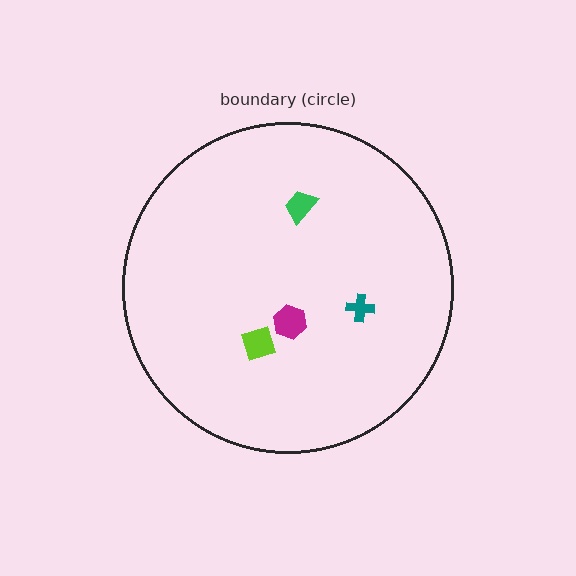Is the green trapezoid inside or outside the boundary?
Inside.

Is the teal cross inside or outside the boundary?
Inside.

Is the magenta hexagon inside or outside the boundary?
Inside.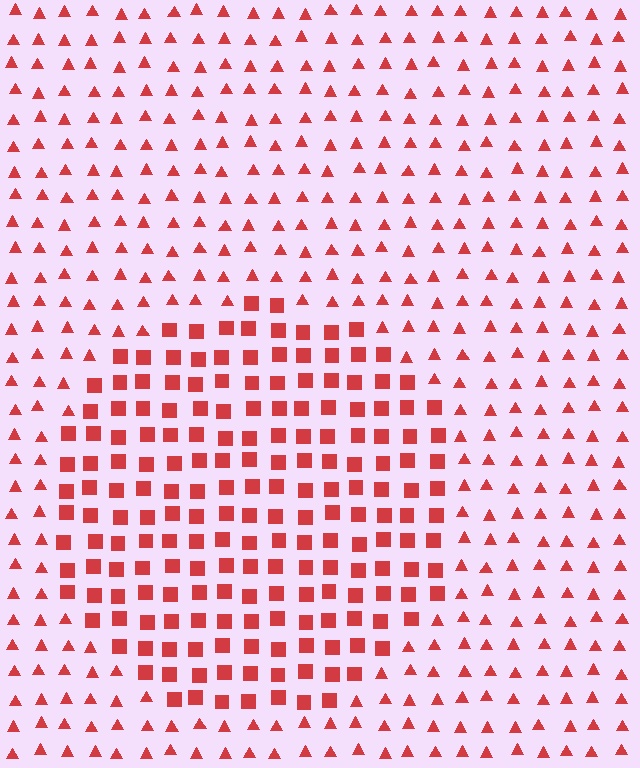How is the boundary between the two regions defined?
The boundary is defined by a change in element shape: squares inside vs. triangles outside. All elements share the same color and spacing.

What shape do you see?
I see a circle.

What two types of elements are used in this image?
The image uses squares inside the circle region and triangles outside it.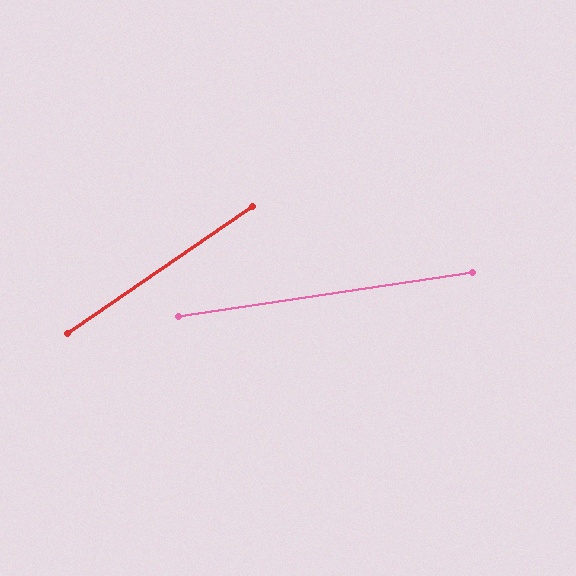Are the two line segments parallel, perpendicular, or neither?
Neither parallel nor perpendicular — they differ by about 26°.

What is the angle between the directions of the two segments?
Approximately 26 degrees.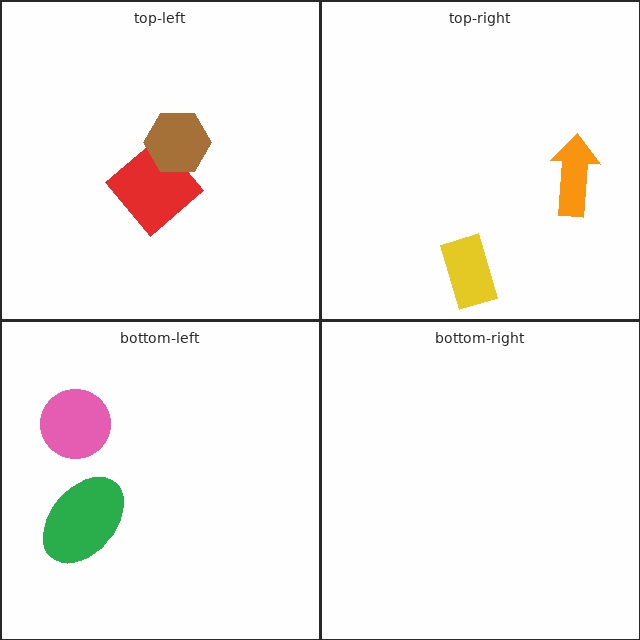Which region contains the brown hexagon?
The top-left region.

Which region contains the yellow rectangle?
The top-right region.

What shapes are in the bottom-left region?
The green ellipse, the pink circle.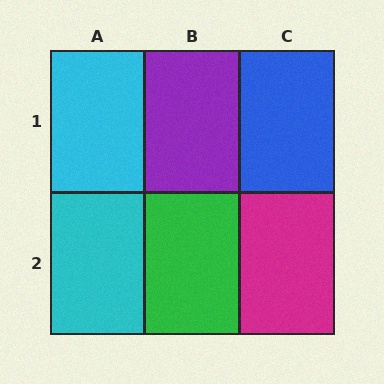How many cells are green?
1 cell is green.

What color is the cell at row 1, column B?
Purple.